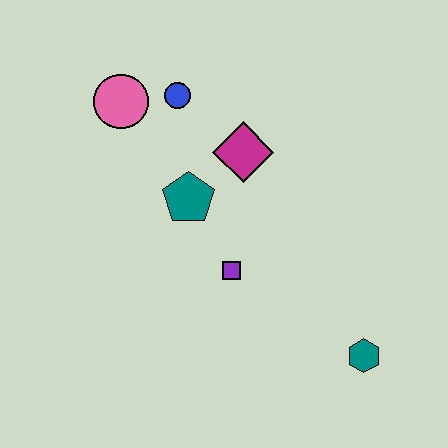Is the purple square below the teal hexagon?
No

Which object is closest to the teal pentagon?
The magenta diamond is closest to the teal pentagon.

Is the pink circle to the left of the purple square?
Yes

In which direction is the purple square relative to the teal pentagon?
The purple square is below the teal pentagon.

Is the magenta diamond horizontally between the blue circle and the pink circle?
No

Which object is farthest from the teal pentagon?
The teal hexagon is farthest from the teal pentagon.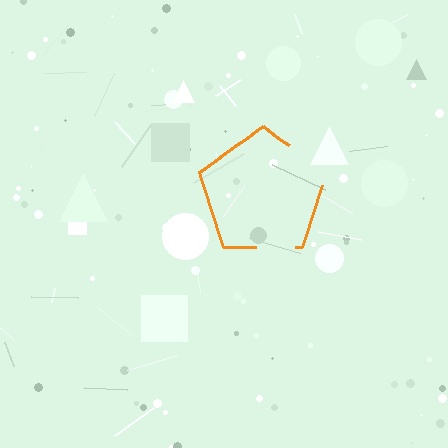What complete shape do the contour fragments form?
The contour fragments form a pentagon.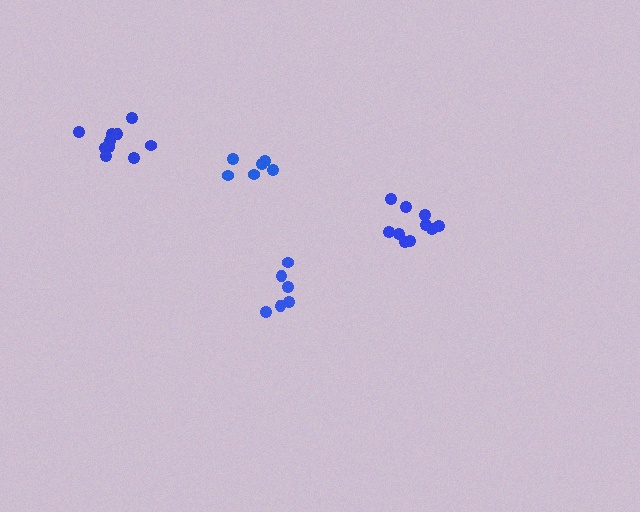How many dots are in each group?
Group 1: 10 dots, Group 2: 6 dots, Group 3: 6 dots, Group 4: 10 dots (32 total).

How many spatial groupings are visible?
There are 4 spatial groupings.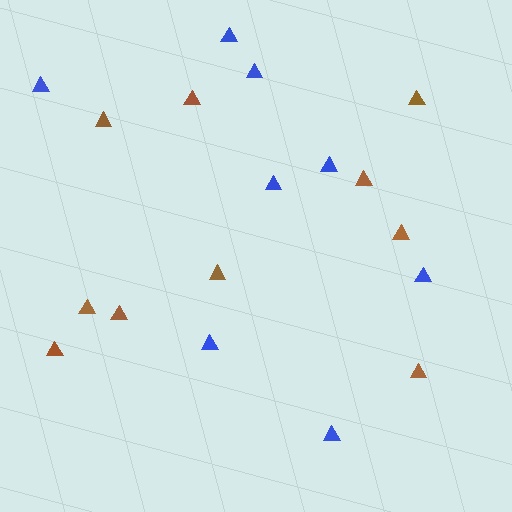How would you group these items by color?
There are 2 groups: one group of blue triangles (8) and one group of brown triangles (10).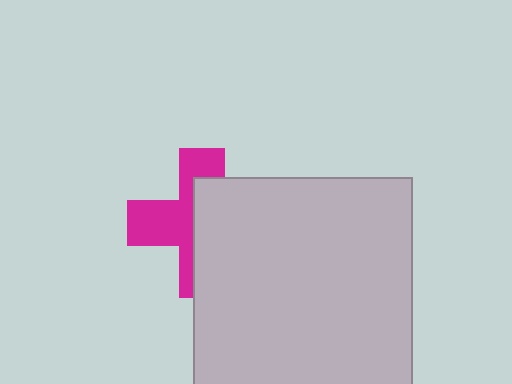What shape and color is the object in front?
The object in front is a light gray square.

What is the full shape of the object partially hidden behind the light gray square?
The partially hidden object is a magenta cross.